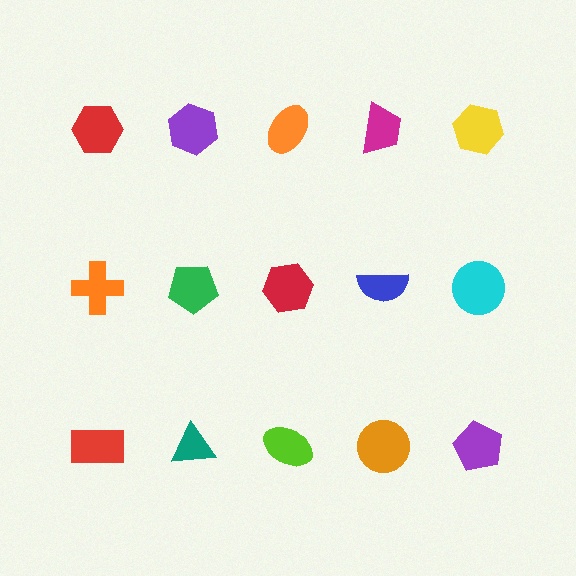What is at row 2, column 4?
A blue semicircle.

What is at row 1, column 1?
A red hexagon.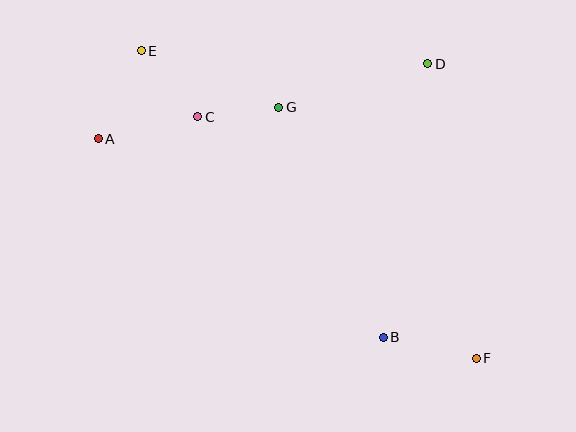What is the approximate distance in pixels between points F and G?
The distance between F and G is approximately 319 pixels.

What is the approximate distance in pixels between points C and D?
The distance between C and D is approximately 236 pixels.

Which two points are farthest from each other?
Points E and F are farthest from each other.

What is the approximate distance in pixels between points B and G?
The distance between B and G is approximately 253 pixels.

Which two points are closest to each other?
Points C and G are closest to each other.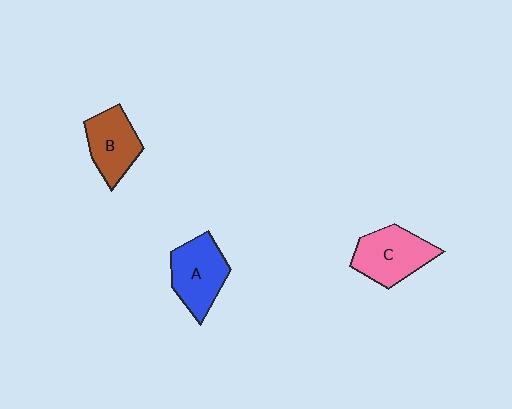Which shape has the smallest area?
Shape B (brown).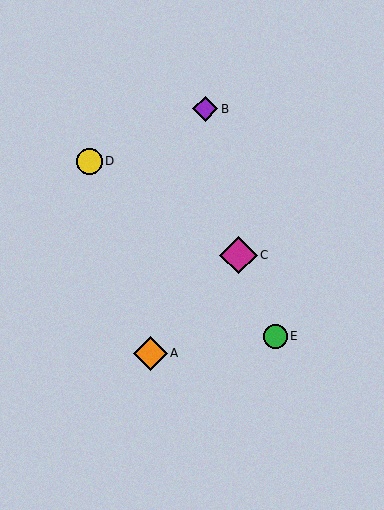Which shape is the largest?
The magenta diamond (labeled C) is the largest.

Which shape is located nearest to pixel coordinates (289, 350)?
The green circle (labeled E) at (275, 336) is nearest to that location.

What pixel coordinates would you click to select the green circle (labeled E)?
Click at (275, 336) to select the green circle E.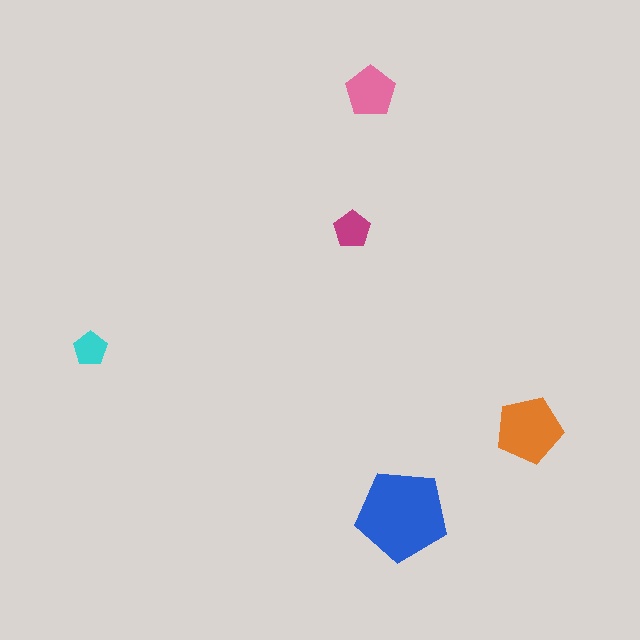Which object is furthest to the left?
The cyan pentagon is leftmost.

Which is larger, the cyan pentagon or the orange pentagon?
The orange one.